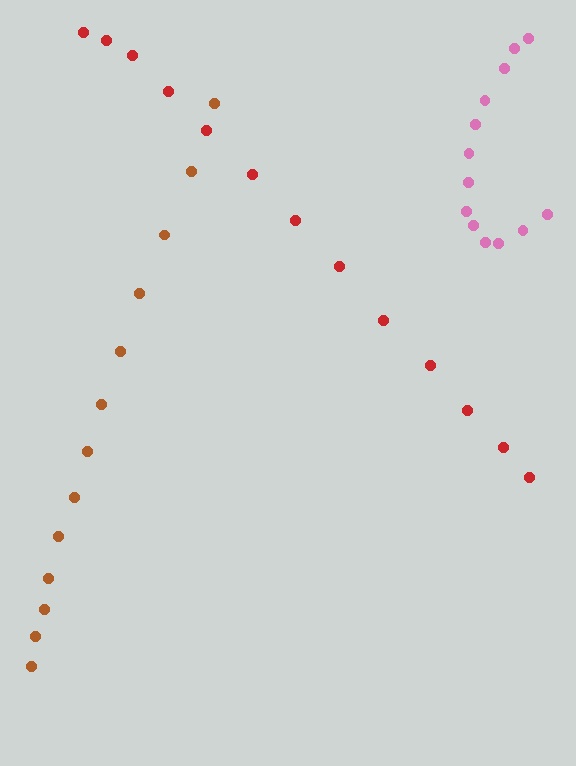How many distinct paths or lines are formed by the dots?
There are 3 distinct paths.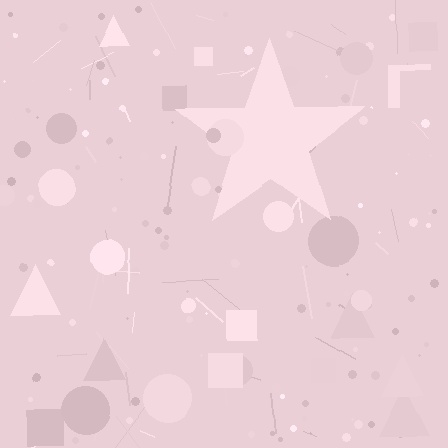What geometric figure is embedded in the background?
A star is embedded in the background.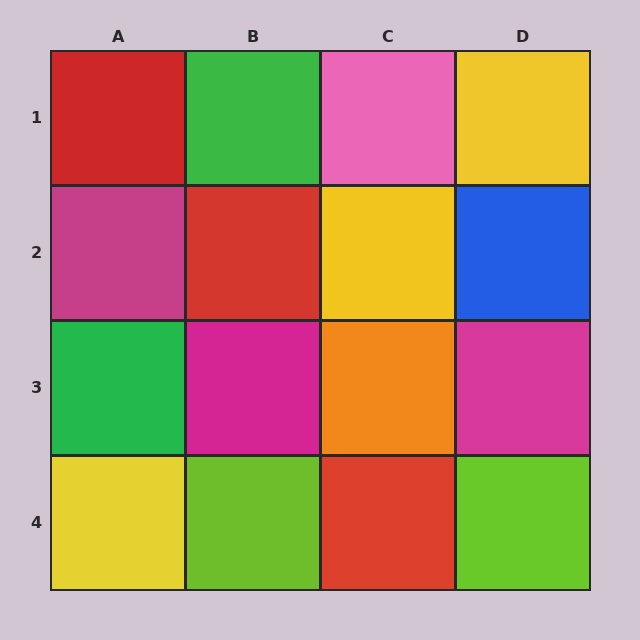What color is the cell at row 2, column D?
Blue.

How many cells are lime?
2 cells are lime.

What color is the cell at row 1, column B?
Green.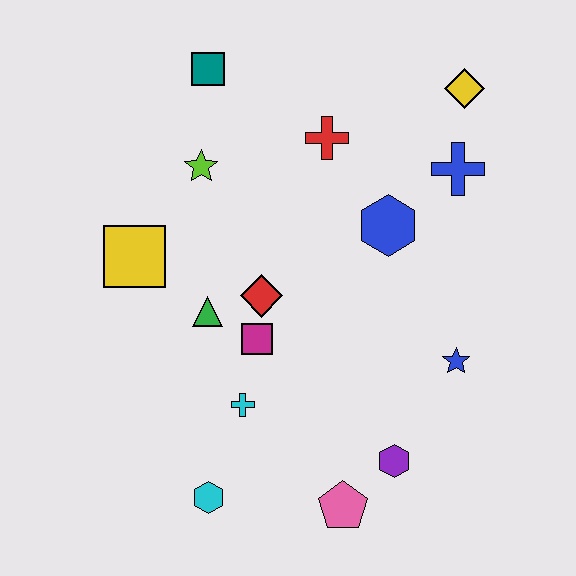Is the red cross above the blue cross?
Yes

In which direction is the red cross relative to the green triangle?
The red cross is above the green triangle.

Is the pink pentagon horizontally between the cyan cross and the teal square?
No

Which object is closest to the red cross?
The blue hexagon is closest to the red cross.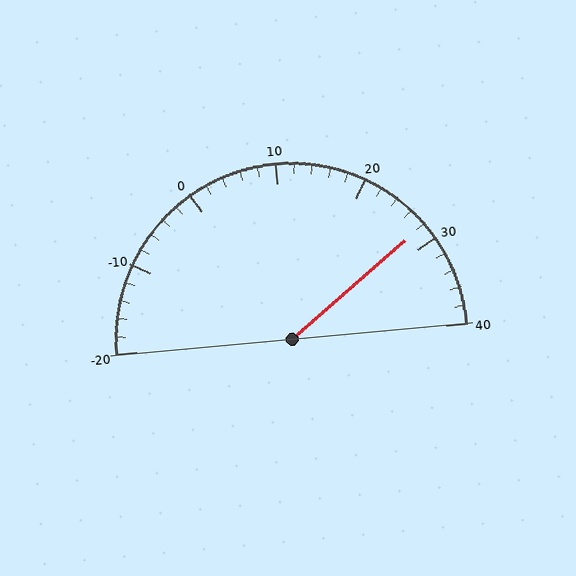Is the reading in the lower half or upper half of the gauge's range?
The reading is in the upper half of the range (-20 to 40).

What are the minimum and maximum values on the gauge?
The gauge ranges from -20 to 40.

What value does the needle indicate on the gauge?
The needle indicates approximately 28.